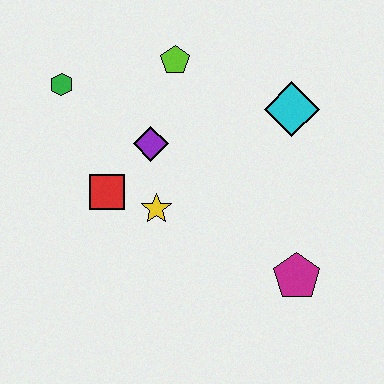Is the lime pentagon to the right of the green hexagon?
Yes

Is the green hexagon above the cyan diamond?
Yes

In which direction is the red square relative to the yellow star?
The red square is to the left of the yellow star.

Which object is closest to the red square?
The yellow star is closest to the red square.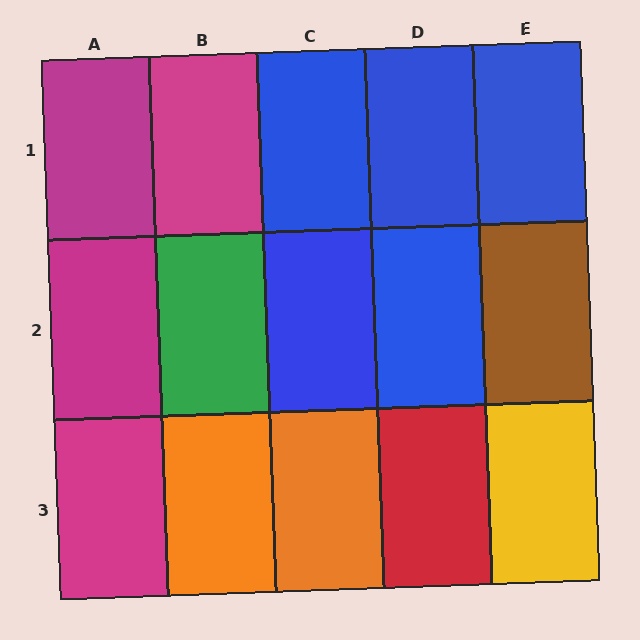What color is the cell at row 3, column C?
Orange.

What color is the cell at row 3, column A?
Magenta.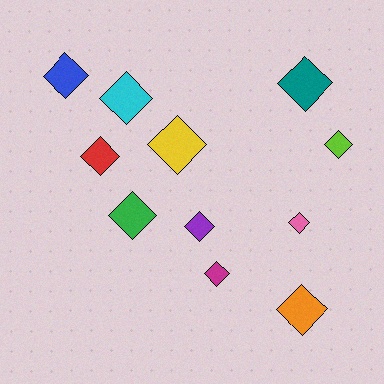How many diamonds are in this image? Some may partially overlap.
There are 11 diamonds.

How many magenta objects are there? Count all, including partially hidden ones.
There is 1 magenta object.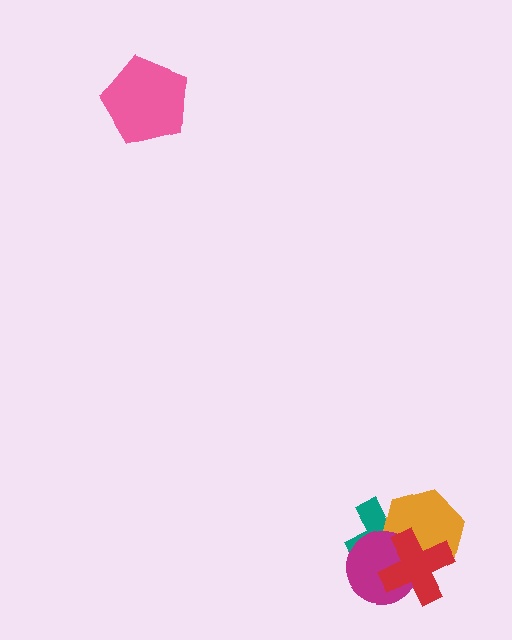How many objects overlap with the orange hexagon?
3 objects overlap with the orange hexagon.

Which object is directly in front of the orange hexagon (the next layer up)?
The magenta circle is directly in front of the orange hexagon.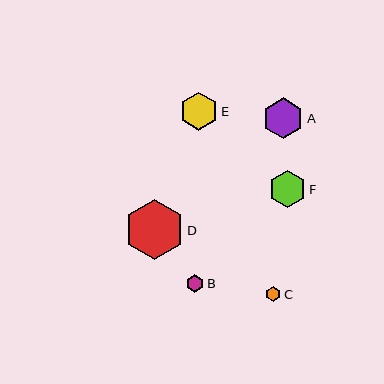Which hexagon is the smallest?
Hexagon C is the smallest with a size of approximately 15 pixels.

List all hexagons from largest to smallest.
From largest to smallest: D, A, E, F, B, C.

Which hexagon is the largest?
Hexagon D is the largest with a size of approximately 60 pixels.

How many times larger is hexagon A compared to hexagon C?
Hexagon A is approximately 2.7 times the size of hexagon C.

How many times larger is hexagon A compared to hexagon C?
Hexagon A is approximately 2.7 times the size of hexagon C.